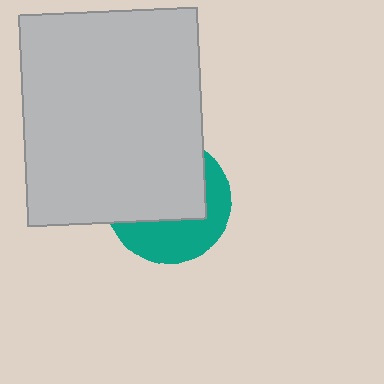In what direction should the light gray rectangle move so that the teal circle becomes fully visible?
The light gray rectangle should move up. That is the shortest direction to clear the overlap and leave the teal circle fully visible.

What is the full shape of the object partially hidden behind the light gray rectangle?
The partially hidden object is a teal circle.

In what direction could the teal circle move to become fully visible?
The teal circle could move down. That would shift it out from behind the light gray rectangle entirely.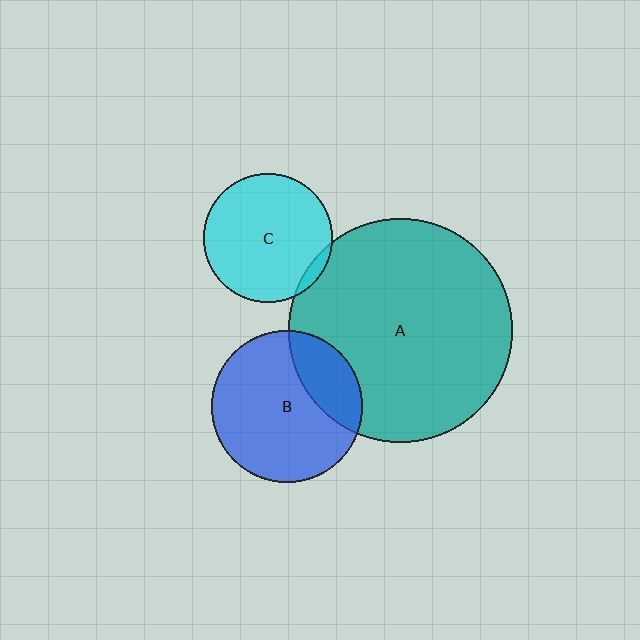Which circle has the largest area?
Circle A (teal).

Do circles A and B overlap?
Yes.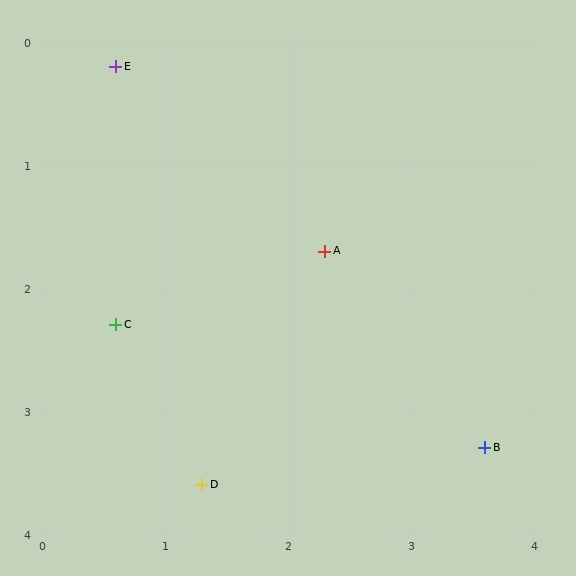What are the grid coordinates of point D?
Point D is at approximately (1.3, 3.6).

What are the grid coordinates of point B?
Point B is at approximately (3.6, 3.3).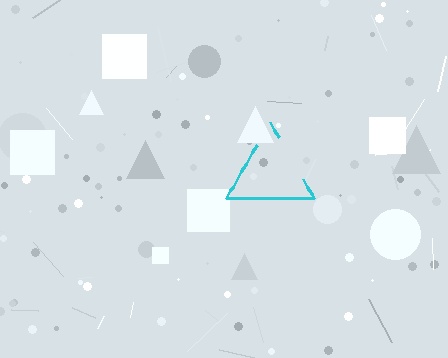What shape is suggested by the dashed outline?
The dashed outline suggests a triangle.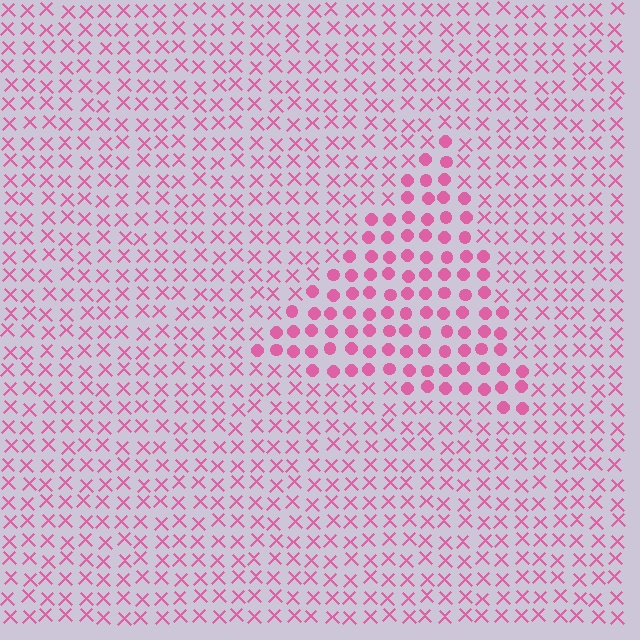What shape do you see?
I see a triangle.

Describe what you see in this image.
The image is filled with small pink elements arranged in a uniform grid. A triangle-shaped region contains circles, while the surrounding area contains X marks. The boundary is defined purely by the change in element shape.